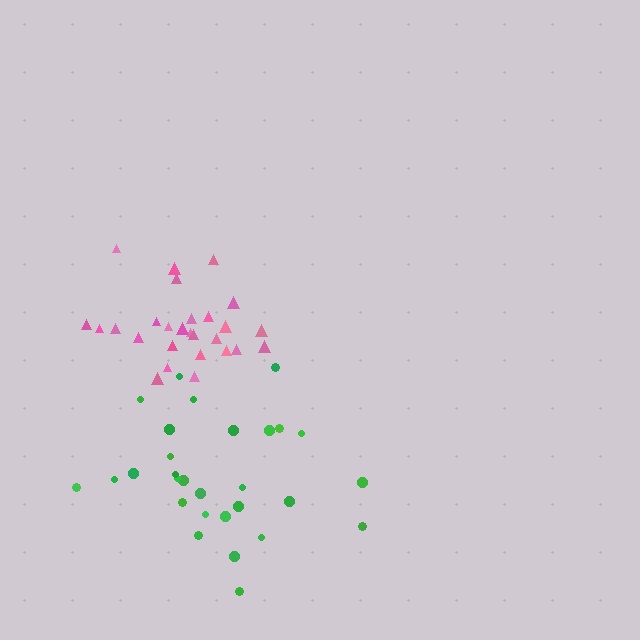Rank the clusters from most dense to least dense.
pink, green.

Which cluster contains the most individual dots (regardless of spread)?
Green (29).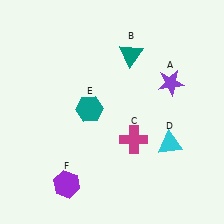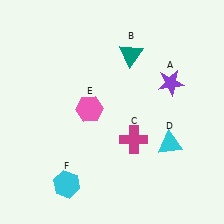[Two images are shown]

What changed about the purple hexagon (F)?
In Image 1, F is purple. In Image 2, it changed to cyan.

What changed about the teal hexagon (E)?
In Image 1, E is teal. In Image 2, it changed to pink.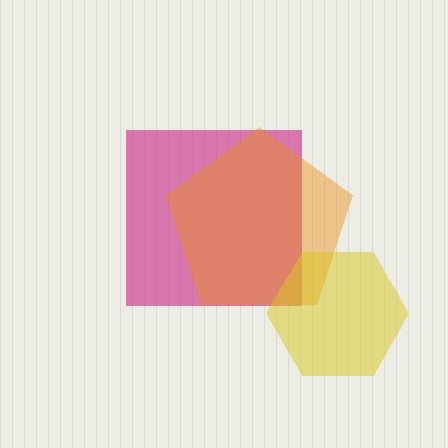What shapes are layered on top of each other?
The layered shapes are: a magenta square, an orange pentagon, a yellow hexagon.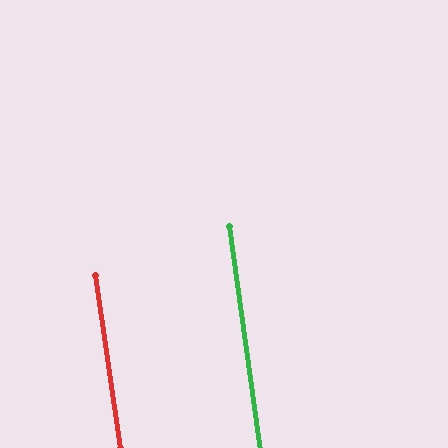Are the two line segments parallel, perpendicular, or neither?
Parallel — their directions differ by only 0.5°.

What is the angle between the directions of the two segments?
Approximately 1 degree.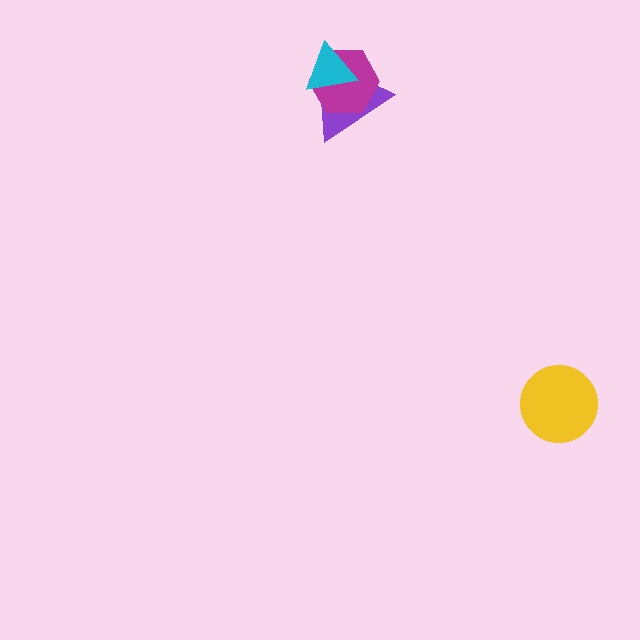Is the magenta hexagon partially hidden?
Yes, it is partially covered by another shape.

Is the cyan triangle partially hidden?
No, no other shape covers it.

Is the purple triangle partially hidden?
Yes, it is partially covered by another shape.